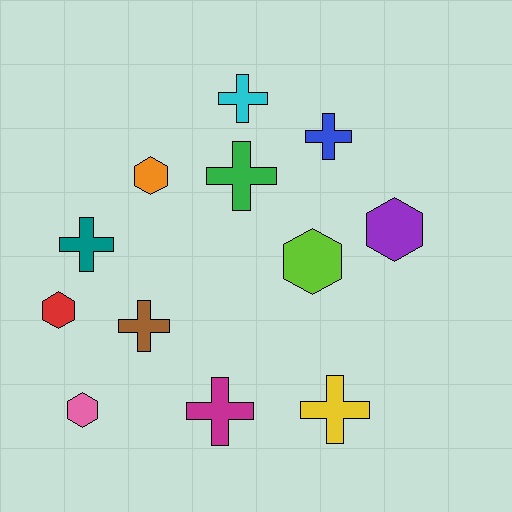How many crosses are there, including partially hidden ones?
There are 7 crosses.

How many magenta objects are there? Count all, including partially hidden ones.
There is 1 magenta object.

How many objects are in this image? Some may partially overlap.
There are 12 objects.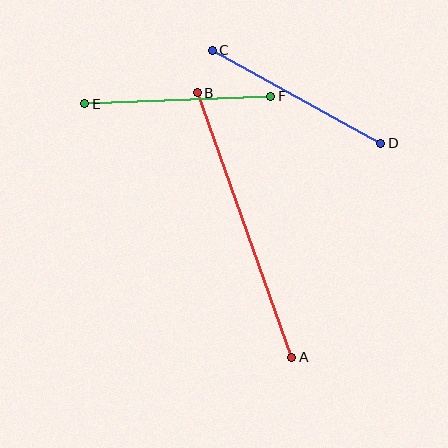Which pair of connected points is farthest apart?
Points A and B are farthest apart.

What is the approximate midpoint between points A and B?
The midpoint is at approximately (245, 225) pixels.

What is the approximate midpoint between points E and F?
The midpoint is at approximately (178, 100) pixels.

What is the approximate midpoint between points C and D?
The midpoint is at approximately (296, 97) pixels.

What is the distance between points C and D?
The distance is approximately 192 pixels.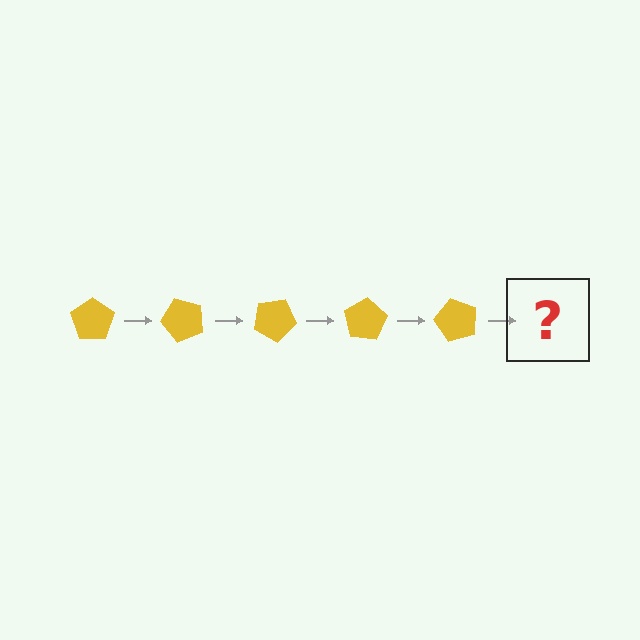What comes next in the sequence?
The next element should be a yellow pentagon rotated 250 degrees.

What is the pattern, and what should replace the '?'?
The pattern is that the pentagon rotates 50 degrees each step. The '?' should be a yellow pentagon rotated 250 degrees.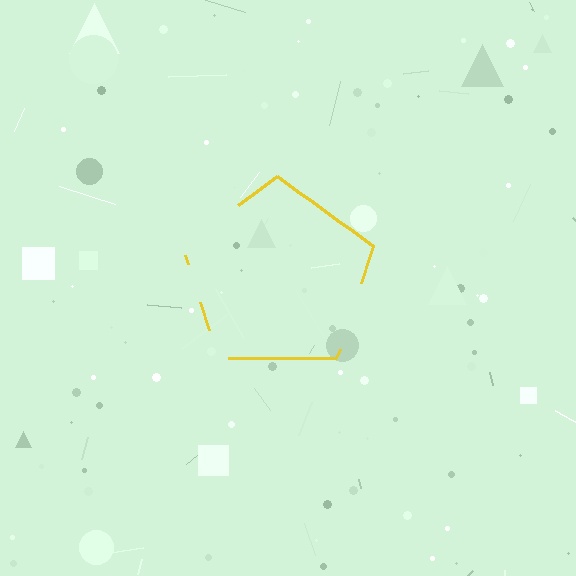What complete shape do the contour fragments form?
The contour fragments form a pentagon.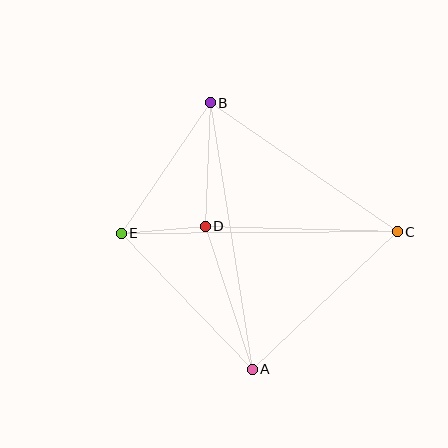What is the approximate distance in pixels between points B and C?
The distance between B and C is approximately 227 pixels.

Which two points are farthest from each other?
Points C and E are farthest from each other.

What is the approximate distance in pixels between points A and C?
The distance between A and C is approximately 200 pixels.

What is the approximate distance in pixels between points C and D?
The distance between C and D is approximately 192 pixels.